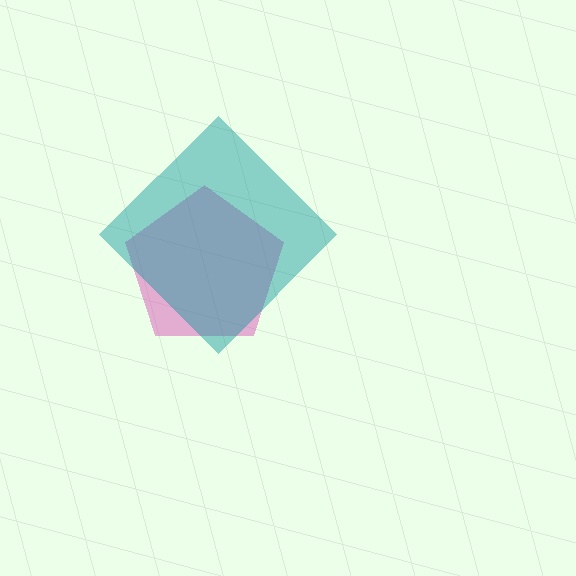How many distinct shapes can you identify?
There are 2 distinct shapes: a pink pentagon, a teal diamond.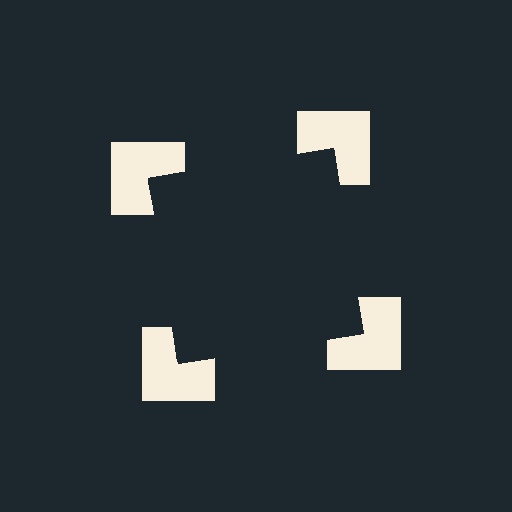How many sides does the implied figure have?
4 sides.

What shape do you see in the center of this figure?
An illusory square — its edges are inferred from the aligned wedge cuts in the notched squares, not physically drawn.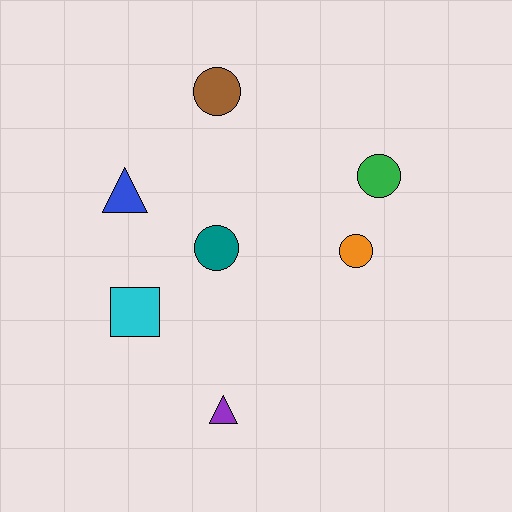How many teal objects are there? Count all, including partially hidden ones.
There is 1 teal object.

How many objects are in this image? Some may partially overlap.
There are 7 objects.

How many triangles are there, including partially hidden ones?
There are 2 triangles.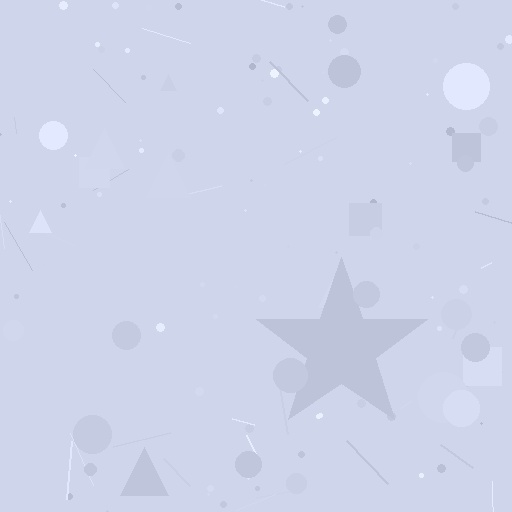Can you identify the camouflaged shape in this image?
The camouflaged shape is a star.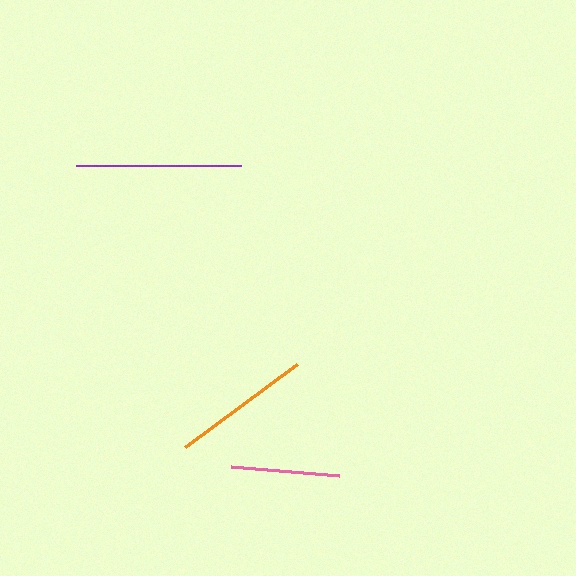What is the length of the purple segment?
The purple segment is approximately 165 pixels long.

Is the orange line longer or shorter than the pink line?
The orange line is longer than the pink line.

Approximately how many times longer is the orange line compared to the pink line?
The orange line is approximately 1.3 times the length of the pink line.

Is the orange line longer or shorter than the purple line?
The purple line is longer than the orange line.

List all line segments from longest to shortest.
From longest to shortest: purple, orange, pink.